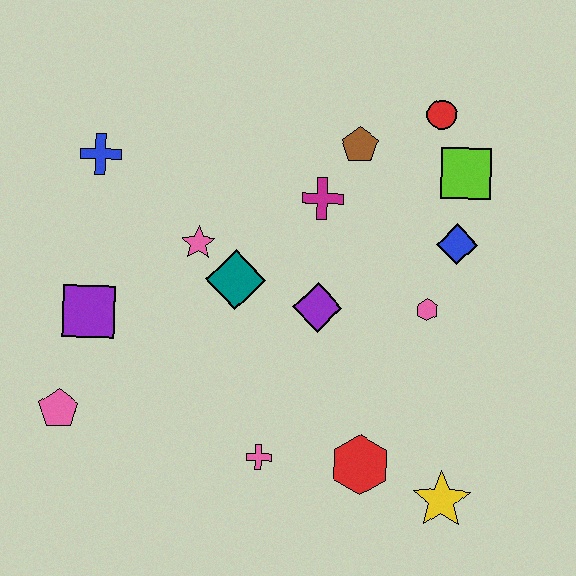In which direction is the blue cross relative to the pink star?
The blue cross is to the left of the pink star.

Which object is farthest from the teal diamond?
The yellow star is farthest from the teal diamond.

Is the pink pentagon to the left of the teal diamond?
Yes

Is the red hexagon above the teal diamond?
No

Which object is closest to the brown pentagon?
The magenta cross is closest to the brown pentagon.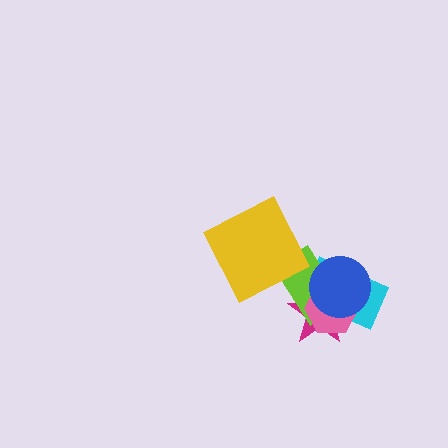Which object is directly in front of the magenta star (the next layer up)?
The lime rectangle is directly in front of the magenta star.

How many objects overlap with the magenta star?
4 objects overlap with the magenta star.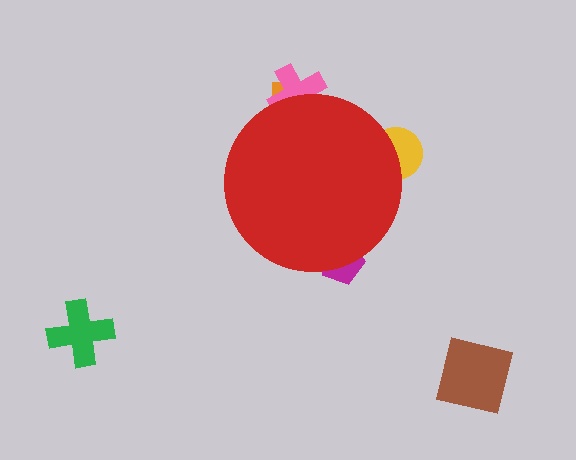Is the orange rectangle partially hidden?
Yes, the orange rectangle is partially hidden behind the red circle.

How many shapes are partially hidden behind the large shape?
4 shapes are partially hidden.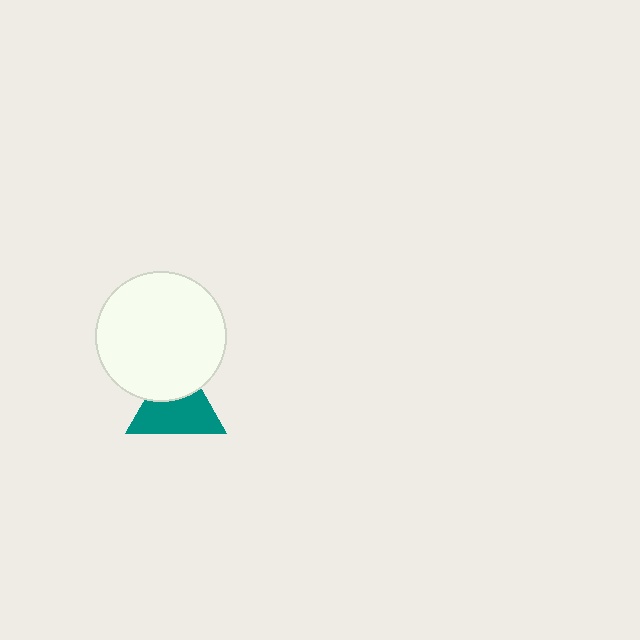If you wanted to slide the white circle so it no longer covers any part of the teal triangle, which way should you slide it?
Slide it up — that is the most direct way to separate the two shapes.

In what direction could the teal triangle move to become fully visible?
The teal triangle could move down. That would shift it out from behind the white circle entirely.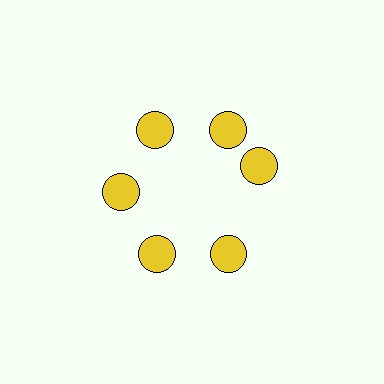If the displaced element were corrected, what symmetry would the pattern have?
It would have 6-fold rotational symmetry — the pattern would map onto itself every 60 degrees.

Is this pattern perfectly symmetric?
No. The 6 yellow circles are arranged in a ring, but one element near the 3 o'clock position is rotated out of alignment along the ring, breaking the 6-fold rotational symmetry.